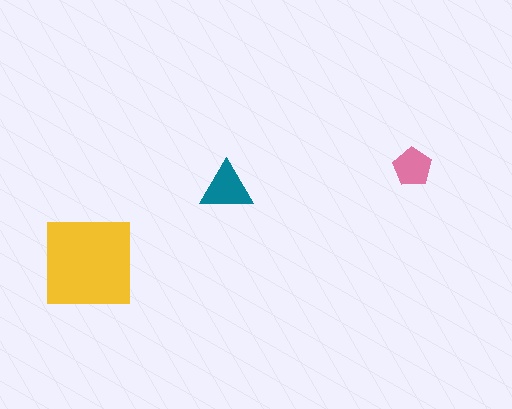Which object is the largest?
The yellow square.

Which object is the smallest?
The pink pentagon.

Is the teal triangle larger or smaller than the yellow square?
Smaller.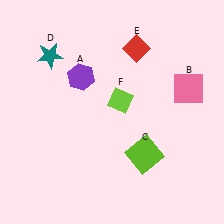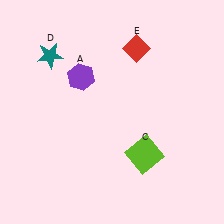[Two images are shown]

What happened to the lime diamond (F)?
The lime diamond (F) was removed in Image 2. It was in the top-right area of Image 1.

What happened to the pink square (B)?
The pink square (B) was removed in Image 2. It was in the top-right area of Image 1.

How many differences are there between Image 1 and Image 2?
There are 2 differences between the two images.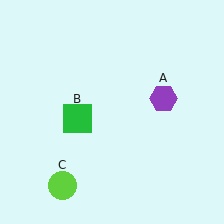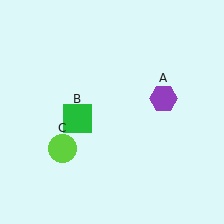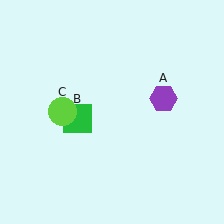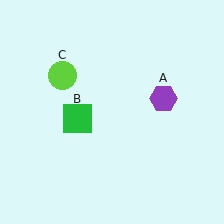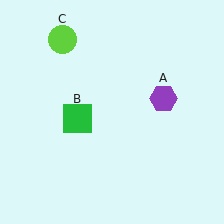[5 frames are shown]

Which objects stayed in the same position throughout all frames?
Purple hexagon (object A) and green square (object B) remained stationary.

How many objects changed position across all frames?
1 object changed position: lime circle (object C).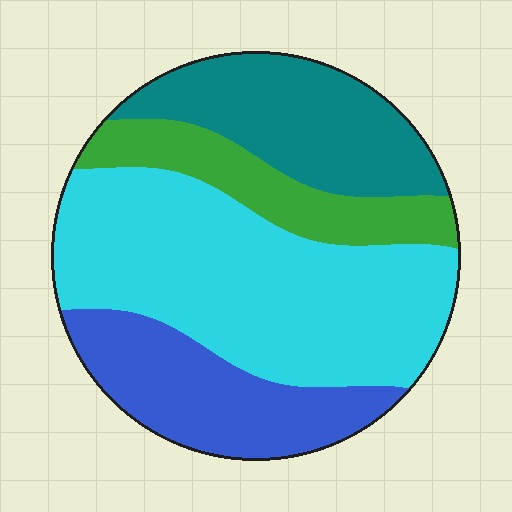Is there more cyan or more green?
Cyan.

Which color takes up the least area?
Green, at roughly 15%.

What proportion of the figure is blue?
Blue covers around 20% of the figure.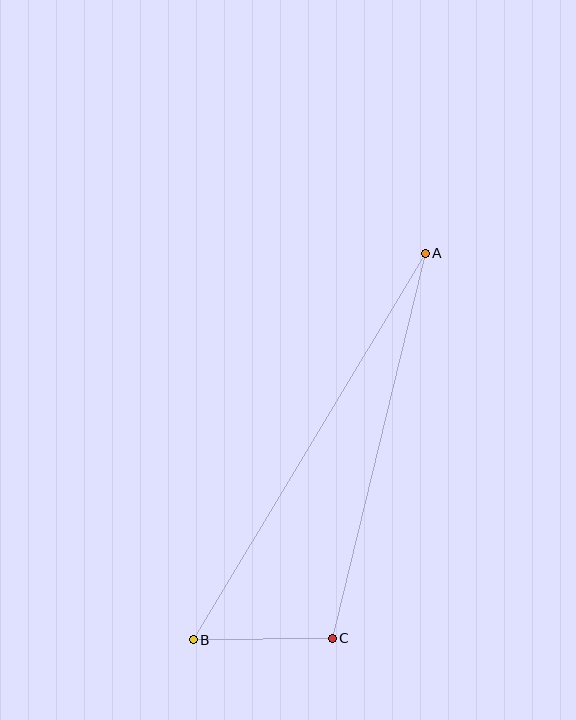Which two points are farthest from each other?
Points A and B are farthest from each other.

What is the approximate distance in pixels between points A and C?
The distance between A and C is approximately 396 pixels.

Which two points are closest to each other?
Points B and C are closest to each other.